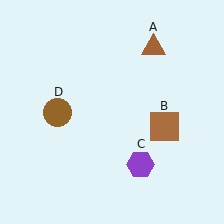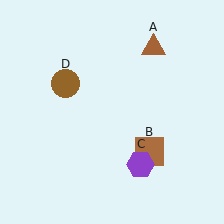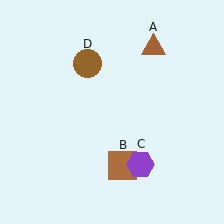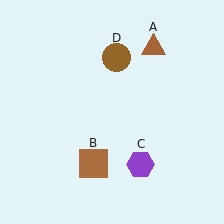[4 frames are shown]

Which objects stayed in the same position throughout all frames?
Brown triangle (object A) and purple hexagon (object C) remained stationary.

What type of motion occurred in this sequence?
The brown square (object B), brown circle (object D) rotated clockwise around the center of the scene.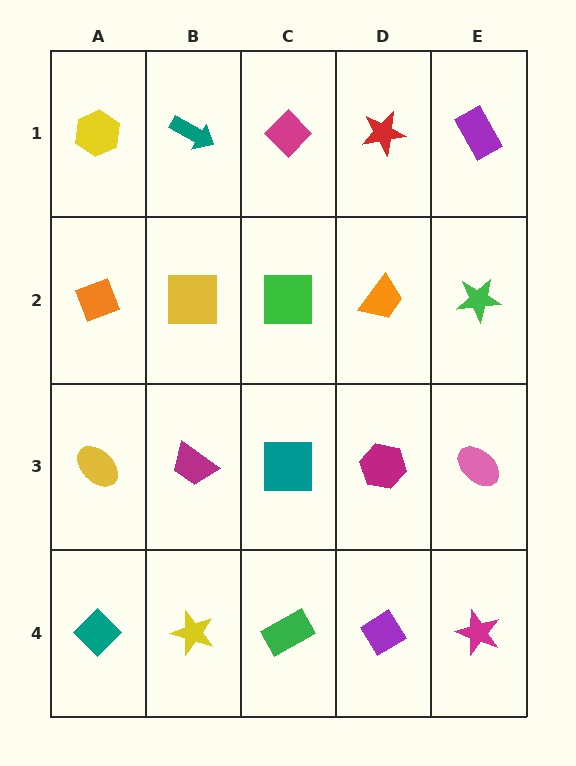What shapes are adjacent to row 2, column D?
A red star (row 1, column D), a magenta hexagon (row 3, column D), a green square (row 2, column C), a green star (row 2, column E).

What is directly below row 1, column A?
An orange diamond.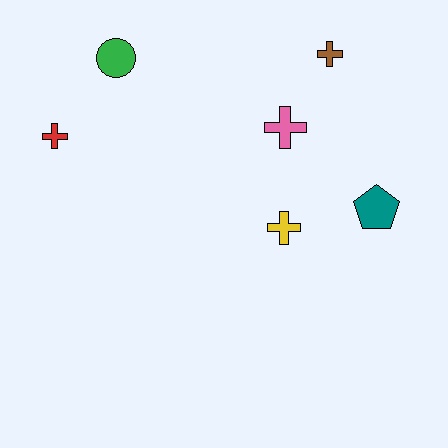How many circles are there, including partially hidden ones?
There is 1 circle.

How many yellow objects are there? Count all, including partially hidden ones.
There is 1 yellow object.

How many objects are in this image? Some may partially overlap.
There are 6 objects.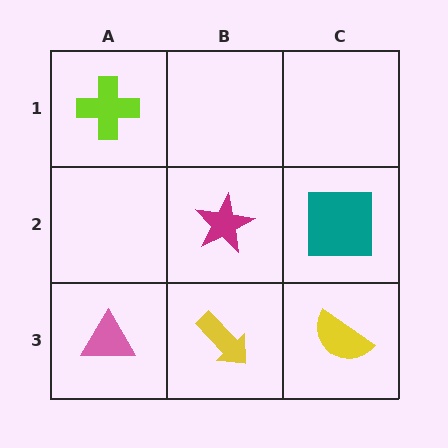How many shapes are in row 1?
1 shape.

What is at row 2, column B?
A magenta star.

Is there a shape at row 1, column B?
No, that cell is empty.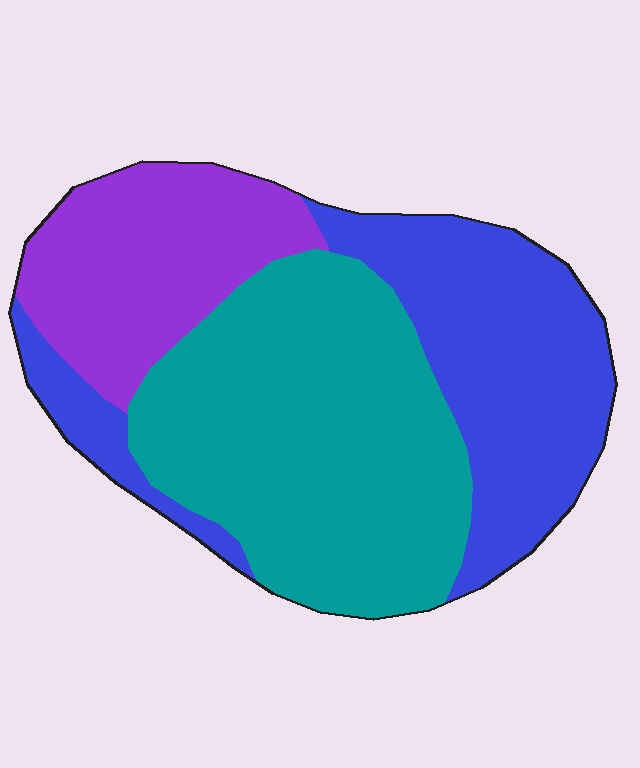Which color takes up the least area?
Purple, at roughly 20%.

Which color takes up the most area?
Teal, at roughly 45%.